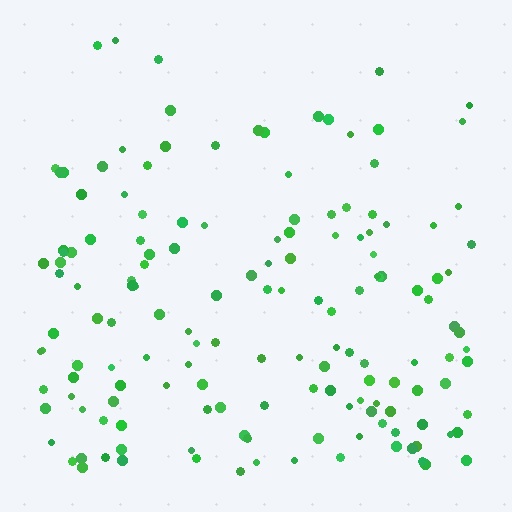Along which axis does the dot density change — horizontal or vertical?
Vertical.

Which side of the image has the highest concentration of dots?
The bottom.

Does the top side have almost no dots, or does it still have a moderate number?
Still a moderate number, just noticeably fewer than the bottom.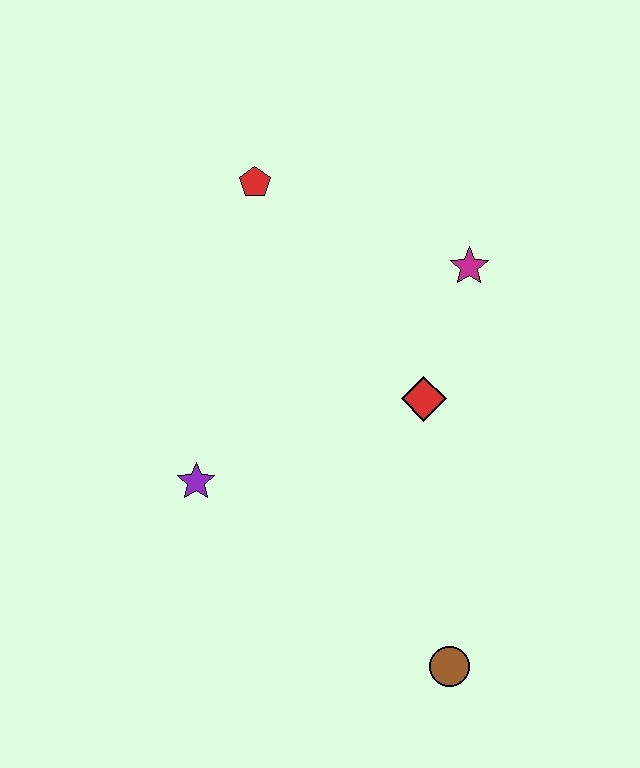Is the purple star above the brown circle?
Yes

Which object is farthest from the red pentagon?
The brown circle is farthest from the red pentagon.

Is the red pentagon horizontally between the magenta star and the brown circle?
No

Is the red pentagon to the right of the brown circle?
No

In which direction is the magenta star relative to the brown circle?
The magenta star is above the brown circle.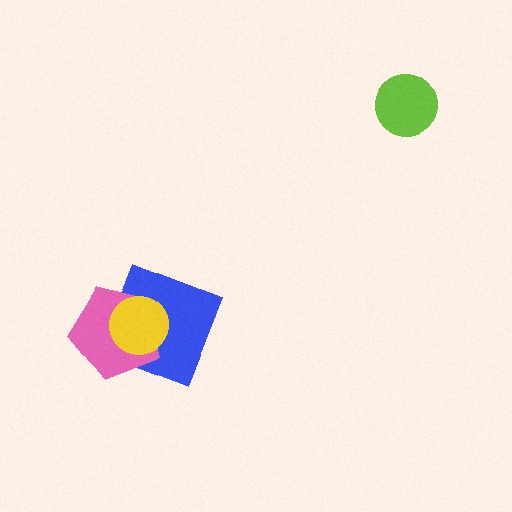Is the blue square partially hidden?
Yes, it is partially covered by another shape.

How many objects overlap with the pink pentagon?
2 objects overlap with the pink pentagon.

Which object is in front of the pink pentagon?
The yellow circle is in front of the pink pentagon.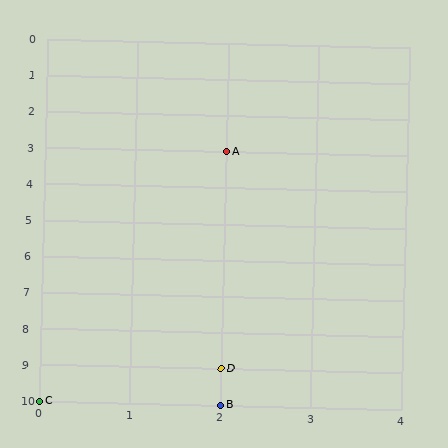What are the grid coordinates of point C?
Point C is at grid coordinates (0, 10).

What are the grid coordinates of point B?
Point B is at grid coordinates (2, 10).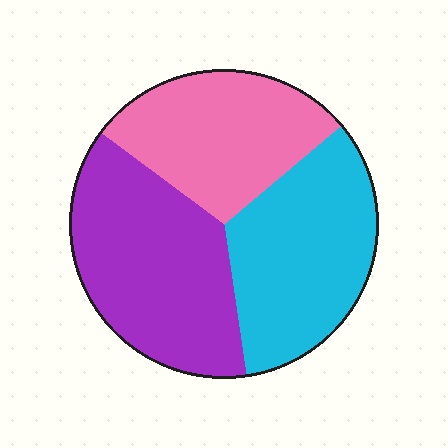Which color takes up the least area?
Pink, at roughly 30%.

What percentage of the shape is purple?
Purple takes up between a third and a half of the shape.